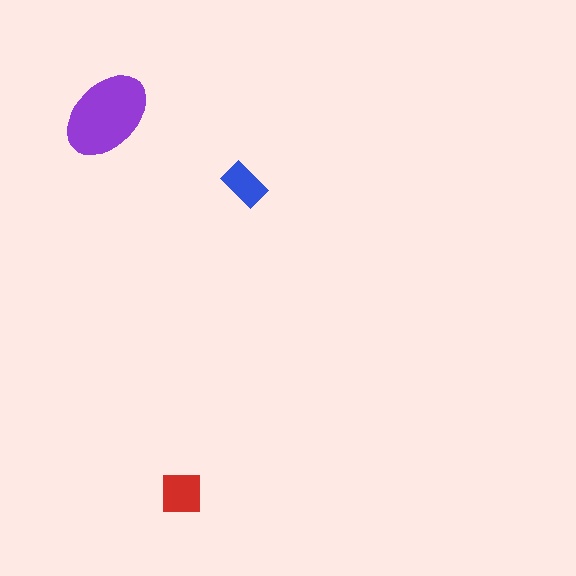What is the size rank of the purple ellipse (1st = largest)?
1st.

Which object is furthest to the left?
The purple ellipse is leftmost.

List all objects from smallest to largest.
The blue rectangle, the red square, the purple ellipse.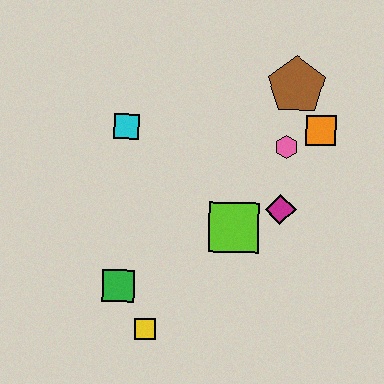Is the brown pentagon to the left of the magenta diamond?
No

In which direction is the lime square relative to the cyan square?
The lime square is to the right of the cyan square.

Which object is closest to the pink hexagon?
The orange square is closest to the pink hexagon.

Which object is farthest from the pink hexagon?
The yellow square is farthest from the pink hexagon.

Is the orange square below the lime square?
No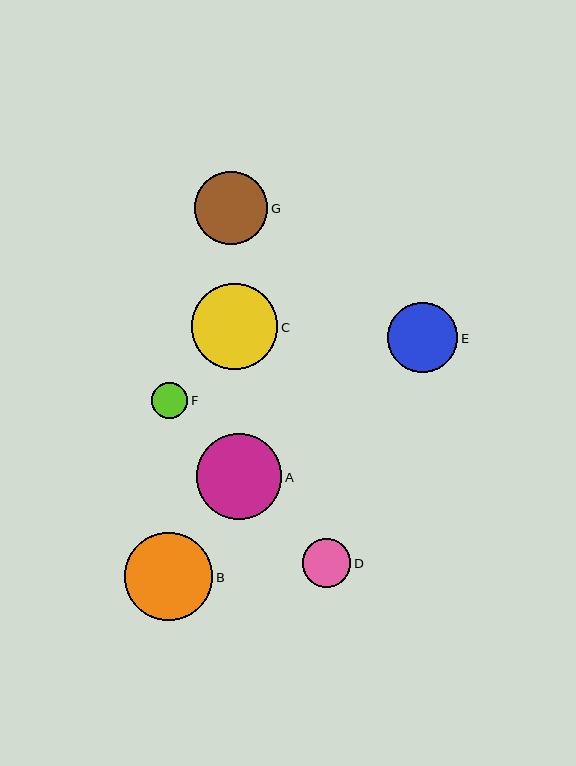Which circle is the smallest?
Circle F is the smallest with a size of approximately 36 pixels.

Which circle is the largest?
Circle B is the largest with a size of approximately 88 pixels.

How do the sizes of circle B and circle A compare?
Circle B and circle A are approximately the same size.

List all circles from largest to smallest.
From largest to smallest: B, C, A, G, E, D, F.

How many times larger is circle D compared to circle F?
Circle D is approximately 1.3 times the size of circle F.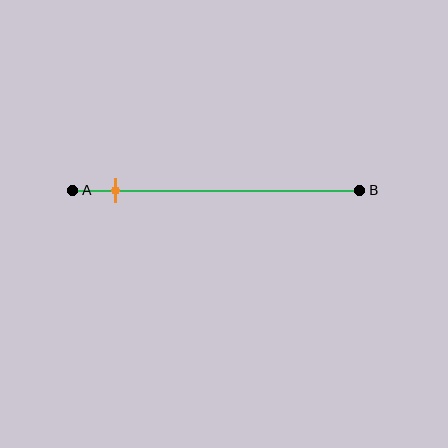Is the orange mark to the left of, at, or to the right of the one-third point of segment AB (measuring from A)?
The orange mark is to the left of the one-third point of segment AB.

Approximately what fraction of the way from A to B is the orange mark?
The orange mark is approximately 15% of the way from A to B.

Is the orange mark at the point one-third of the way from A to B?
No, the mark is at about 15% from A, not at the 33% one-third point.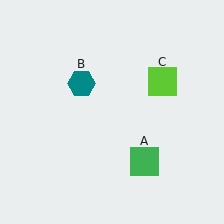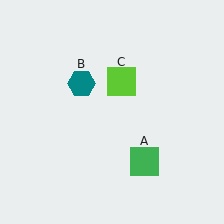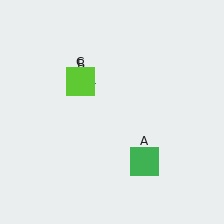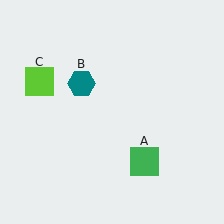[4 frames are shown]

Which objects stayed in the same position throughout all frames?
Green square (object A) and teal hexagon (object B) remained stationary.